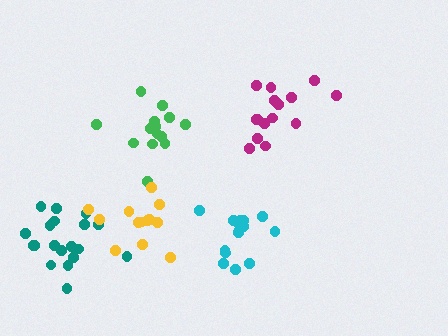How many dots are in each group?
Group 1: 14 dots, Group 2: 16 dots, Group 3: 15 dots, Group 4: 19 dots, Group 5: 13 dots (77 total).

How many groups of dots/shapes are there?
There are 5 groups.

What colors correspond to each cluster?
The clusters are colored: green, magenta, cyan, teal, yellow.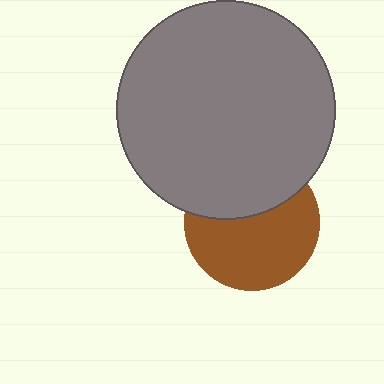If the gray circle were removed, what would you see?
You would see the complete brown circle.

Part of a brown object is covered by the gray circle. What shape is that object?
It is a circle.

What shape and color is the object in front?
The object in front is a gray circle.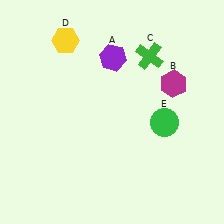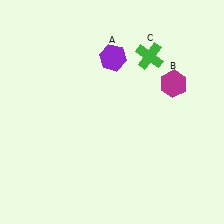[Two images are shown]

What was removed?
The yellow hexagon (D), the green circle (E) were removed in Image 2.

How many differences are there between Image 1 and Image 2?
There are 2 differences between the two images.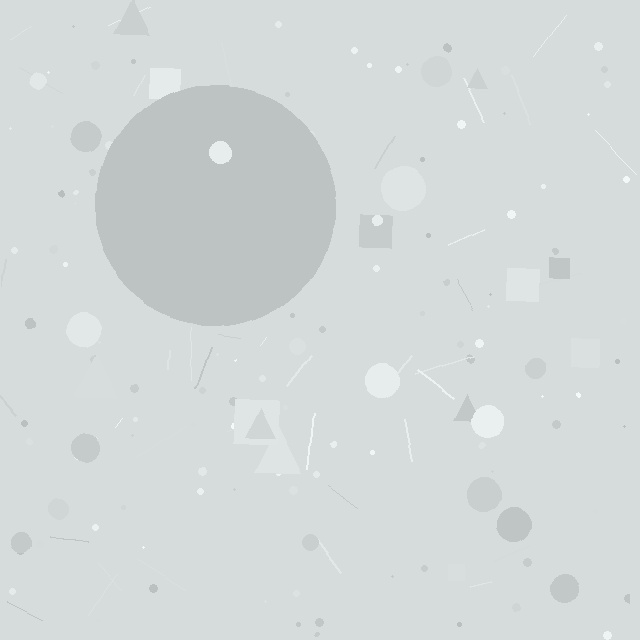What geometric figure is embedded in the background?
A circle is embedded in the background.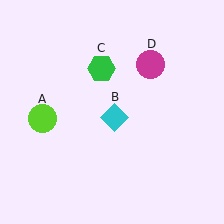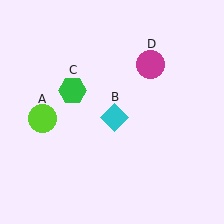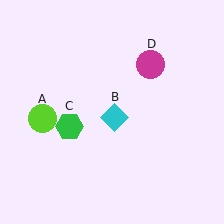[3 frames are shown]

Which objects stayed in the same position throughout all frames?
Lime circle (object A) and cyan diamond (object B) and magenta circle (object D) remained stationary.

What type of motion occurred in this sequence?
The green hexagon (object C) rotated counterclockwise around the center of the scene.